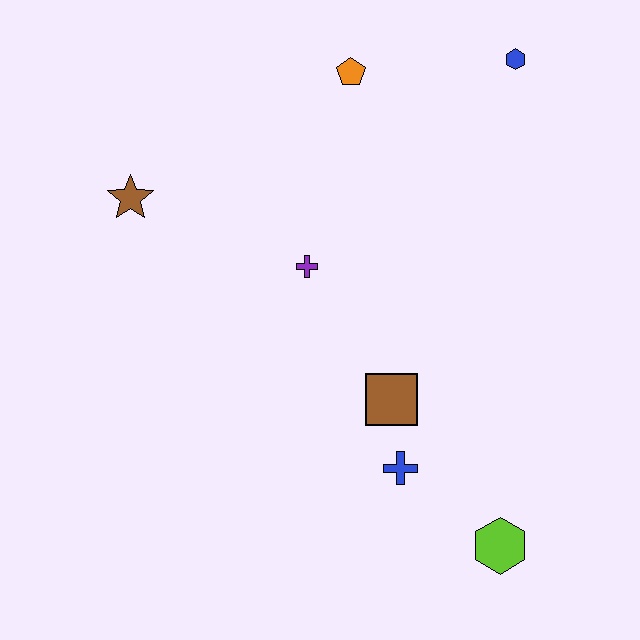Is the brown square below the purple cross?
Yes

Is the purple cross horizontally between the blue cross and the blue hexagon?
No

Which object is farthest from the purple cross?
The lime hexagon is farthest from the purple cross.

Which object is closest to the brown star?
The purple cross is closest to the brown star.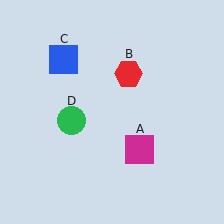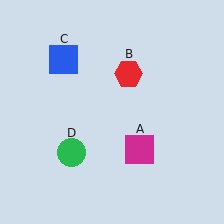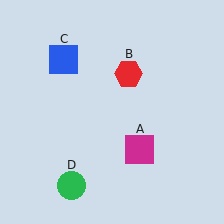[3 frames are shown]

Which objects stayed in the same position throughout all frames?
Magenta square (object A) and red hexagon (object B) and blue square (object C) remained stationary.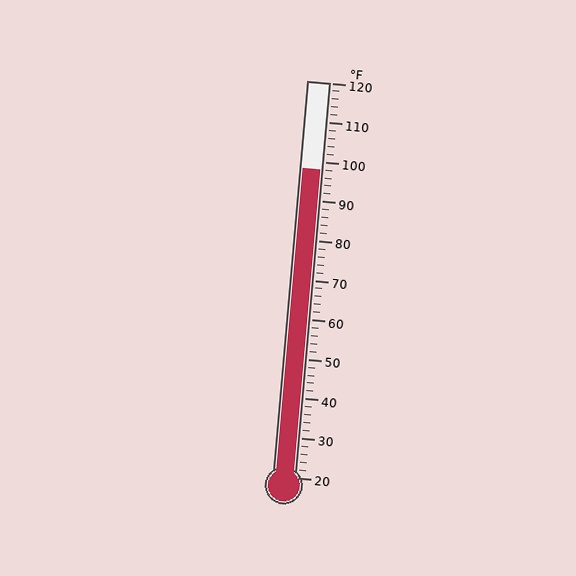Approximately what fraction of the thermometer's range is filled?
The thermometer is filled to approximately 80% of its range.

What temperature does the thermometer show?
The thermometer shows approximately 98°F.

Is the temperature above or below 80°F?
The temperature is above 80°F.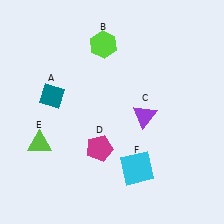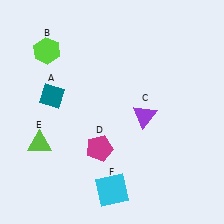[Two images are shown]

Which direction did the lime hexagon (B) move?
The lime hexagon (B) moved left.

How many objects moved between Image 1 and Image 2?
2 objects moved between the two images.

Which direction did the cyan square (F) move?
The cyan square (F) moved left.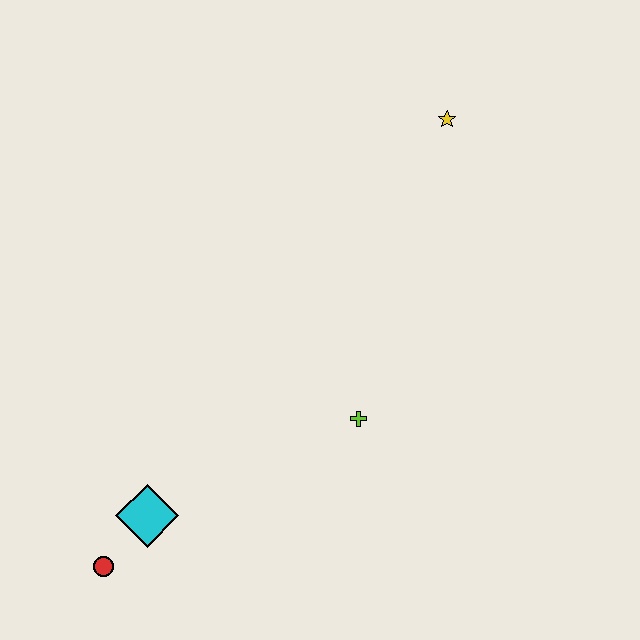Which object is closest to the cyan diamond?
The red circle is closest to the cyan diamond.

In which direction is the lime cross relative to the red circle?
The lime cross is to the right of the red circle.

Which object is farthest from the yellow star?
The red circle is farthest from the yellow star.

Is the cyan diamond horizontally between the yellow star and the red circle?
Yes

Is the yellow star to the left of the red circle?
No